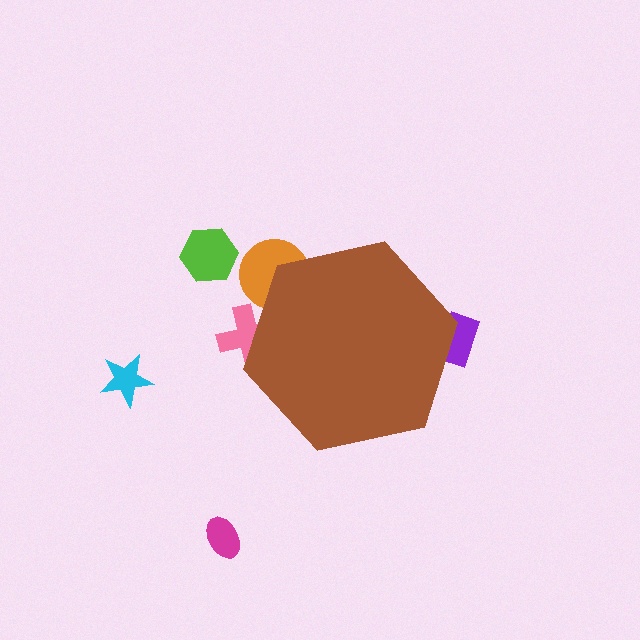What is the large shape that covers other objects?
A brown hexagon.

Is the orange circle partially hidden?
Yes, the orange circle is partially hidden behind the brown hexagon.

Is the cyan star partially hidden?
No, the cyan star is fully visible.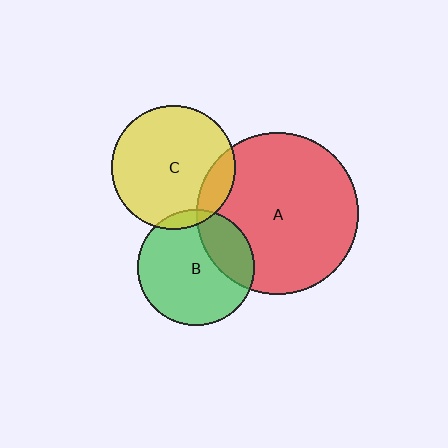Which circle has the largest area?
Circle A (red).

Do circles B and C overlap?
Yes.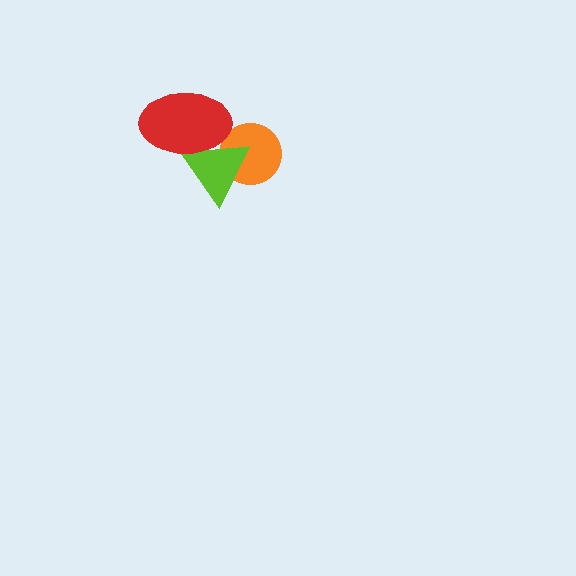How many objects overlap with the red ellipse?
1 object overlaps with the red ellipse.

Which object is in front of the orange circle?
The lime triangle is in front of the orange circle.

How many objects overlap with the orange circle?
1 object overlaps with the orange circle.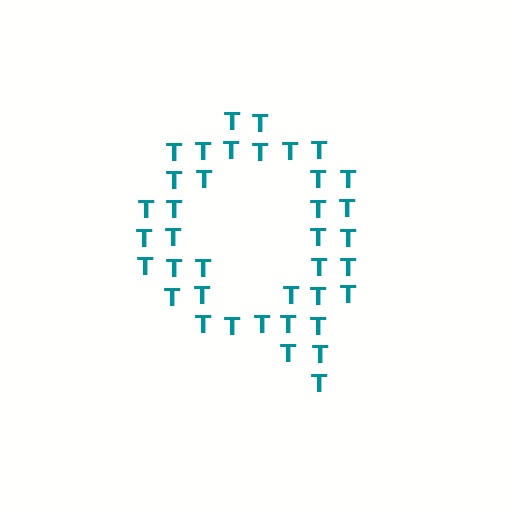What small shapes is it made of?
It is made of small letter T's.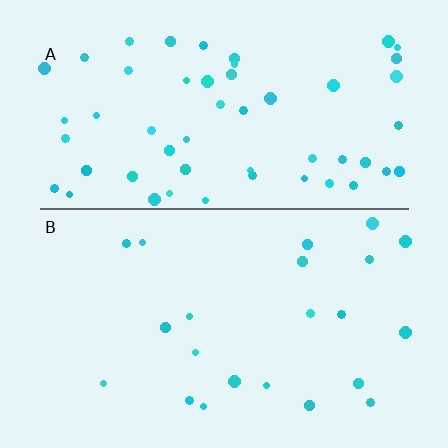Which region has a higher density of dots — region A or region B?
A (the top).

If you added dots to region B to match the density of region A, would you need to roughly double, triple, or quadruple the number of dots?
Approximately triple.